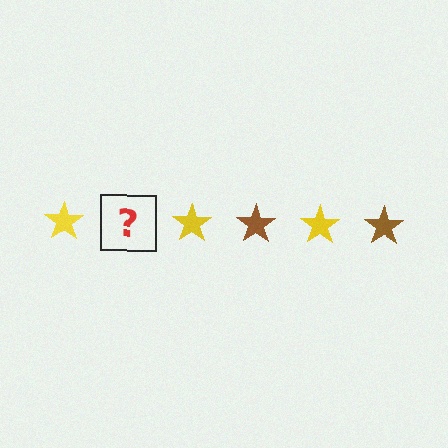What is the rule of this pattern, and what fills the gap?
The rule is that the pattern cycles through yellow, brown stars. The gap should be filled with a brown star.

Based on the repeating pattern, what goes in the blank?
The blank should be a brown star.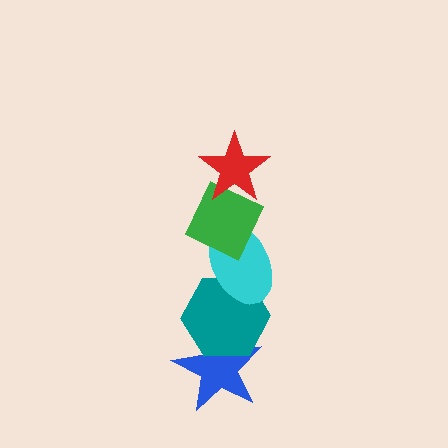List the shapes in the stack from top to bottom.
From top to bottom: the red star, the green diamond, the cyan ellipse, the teal hexagon, the blue star.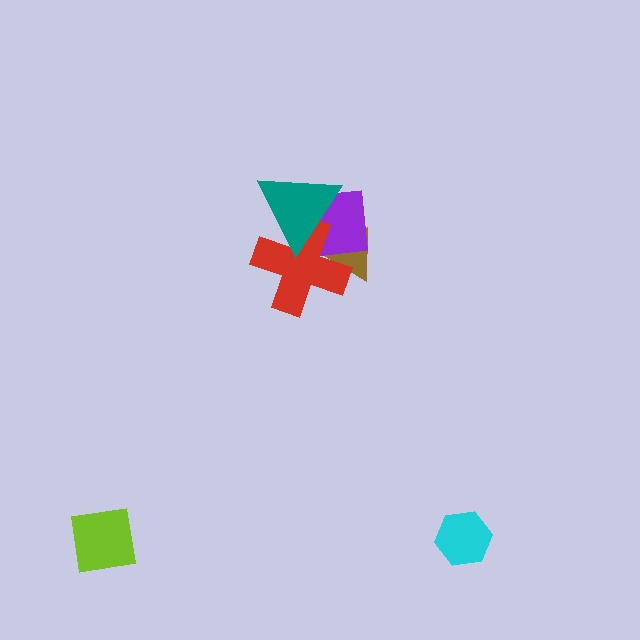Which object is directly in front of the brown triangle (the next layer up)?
The purple square is directly in front of the brown triangle.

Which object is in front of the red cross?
The teal triangle is in front of the red cross.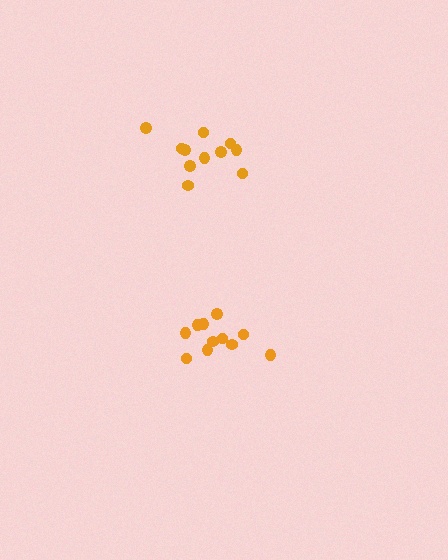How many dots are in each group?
Group 1: 11 dots, Group 2: 11 dots (22 total).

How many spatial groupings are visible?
There are 2 spatial groupings.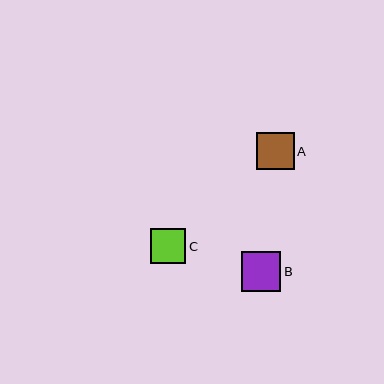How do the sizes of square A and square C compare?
Square A and square C are approximately the same size.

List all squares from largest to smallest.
From largest to smallest: B, A, C.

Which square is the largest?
Square B is the largest with a size of approximately 39 pixels.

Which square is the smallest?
Square C is the smallest with a size of approximately 36 pixels.